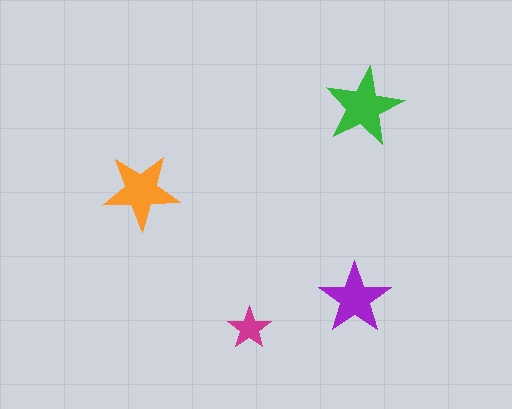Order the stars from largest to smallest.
the green one, the orange one, the purple one, the magenta one.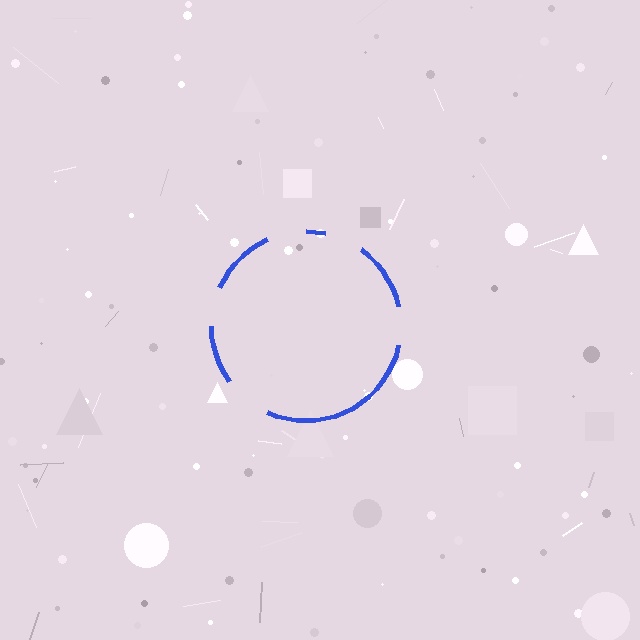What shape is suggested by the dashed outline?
The dashed outline suggests a circle.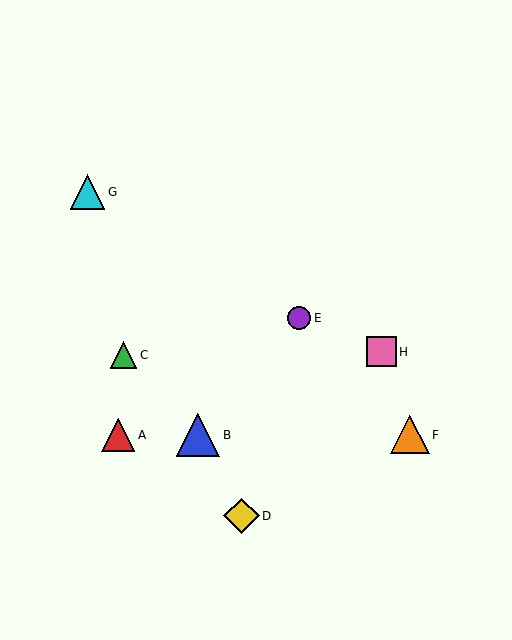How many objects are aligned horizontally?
3 objects (A, B, F) are aligned horizontally.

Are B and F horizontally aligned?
Yes, both are at y≈435.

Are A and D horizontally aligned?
No, A is at y≈435 and D is at y≈516.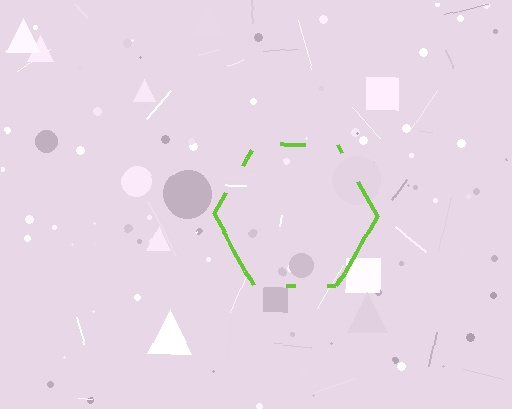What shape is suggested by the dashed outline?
The dashed outline suggests a hexagon.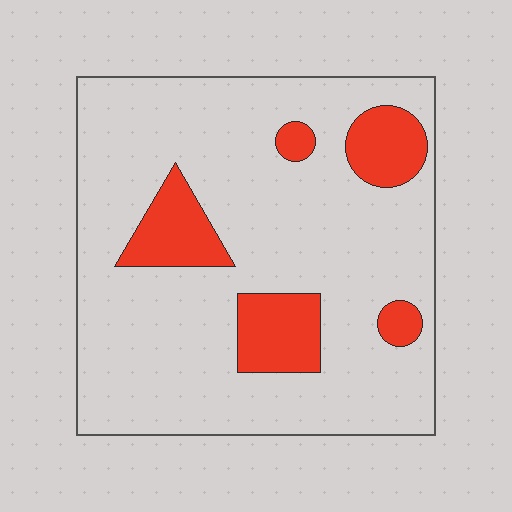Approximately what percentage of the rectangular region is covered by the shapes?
Approximately 15%.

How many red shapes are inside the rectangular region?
5.